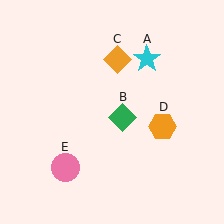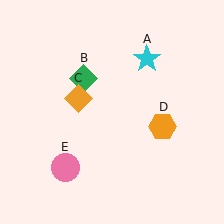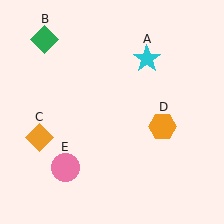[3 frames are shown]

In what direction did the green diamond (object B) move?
The green diamond (object B) moved up and to the left.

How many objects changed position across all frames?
2 objects changed position: green diamond (object B), orange diamond (object C).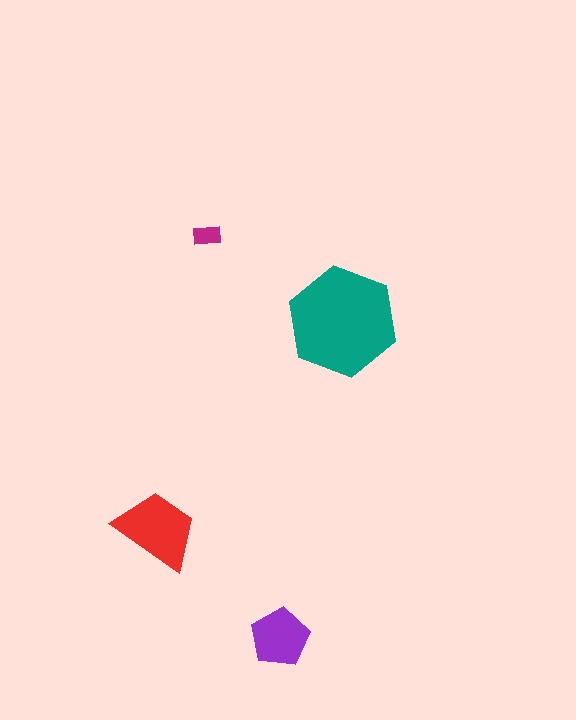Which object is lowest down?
The purple pentagon is bottommost.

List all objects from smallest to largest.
The magenta rectangle, the purple pentagon, the red trapezoid, the teal hexagon.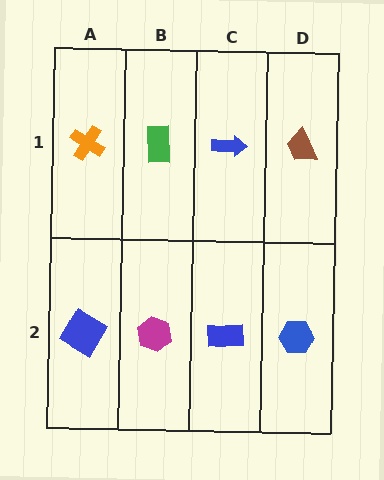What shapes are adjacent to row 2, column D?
A brown trapezoid (row 1, column D), a blue rectangle (row 2, column C).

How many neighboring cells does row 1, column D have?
2.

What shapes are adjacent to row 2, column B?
A green rectangle (row 1, column B), a blue diamond (row 2, column A), a blue rectangle (row 2, column C).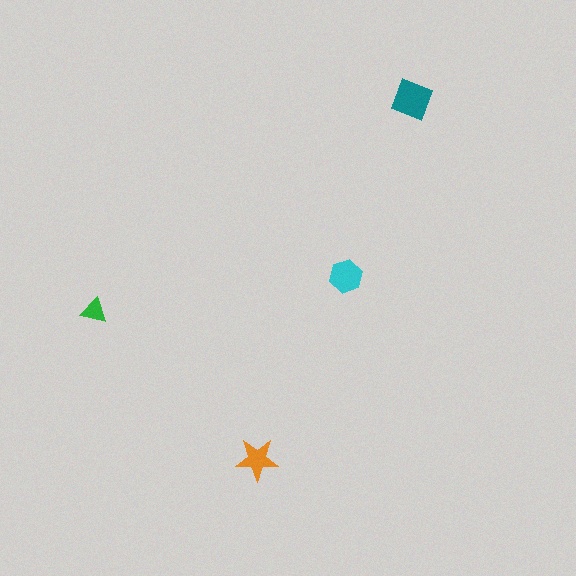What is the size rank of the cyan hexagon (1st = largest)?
2nd.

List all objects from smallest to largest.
The green triangle, the orange star, the cyan hexagon, the teal diamond.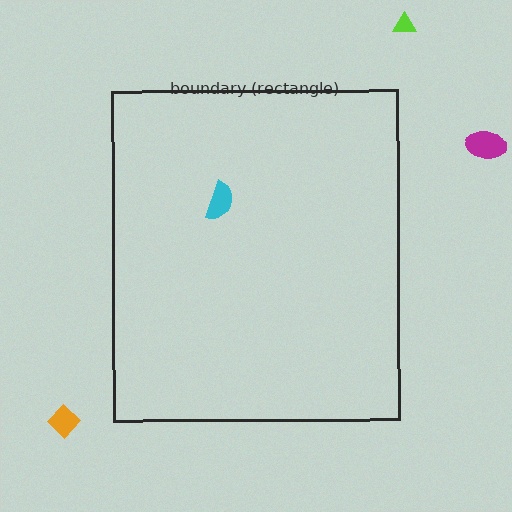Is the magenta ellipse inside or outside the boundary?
Outside.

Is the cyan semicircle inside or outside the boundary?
Inside.